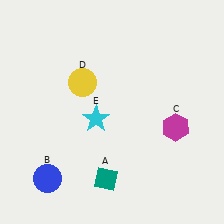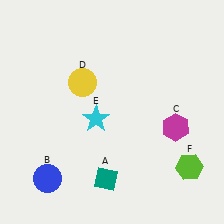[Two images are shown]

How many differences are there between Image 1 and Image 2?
There is 1 difference between the two images.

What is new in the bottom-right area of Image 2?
A lime hexagon (F) was added in the bottom-right area of Image 2.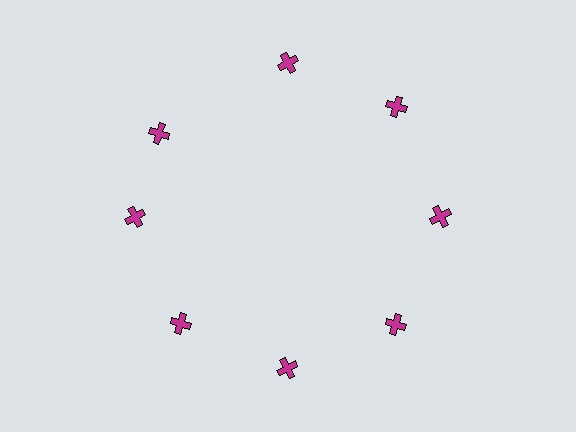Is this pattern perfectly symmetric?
No. The 8 magenta crosses are arranged in a ring, but one element near the 10 o'clock position is rotated out of alignment along the ring, breaking the 8-fold rotational symmetry.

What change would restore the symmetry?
The symmetry would be restored by rotating it back into even spacing with its neighbors so that all 8 crosses sit at equal angles and equal distance from the center.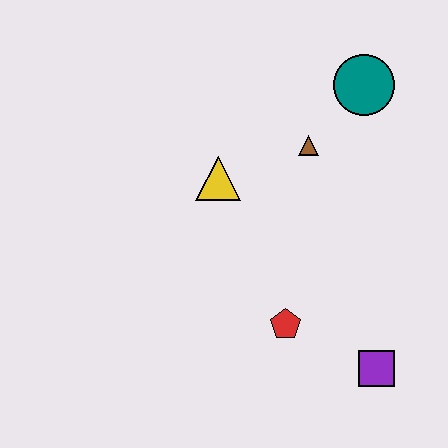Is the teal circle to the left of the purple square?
Yes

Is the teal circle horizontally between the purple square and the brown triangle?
Yes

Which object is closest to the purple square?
The red pentagon is closest to the purple square.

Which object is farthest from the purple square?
The teal circle is farthest from the purple square.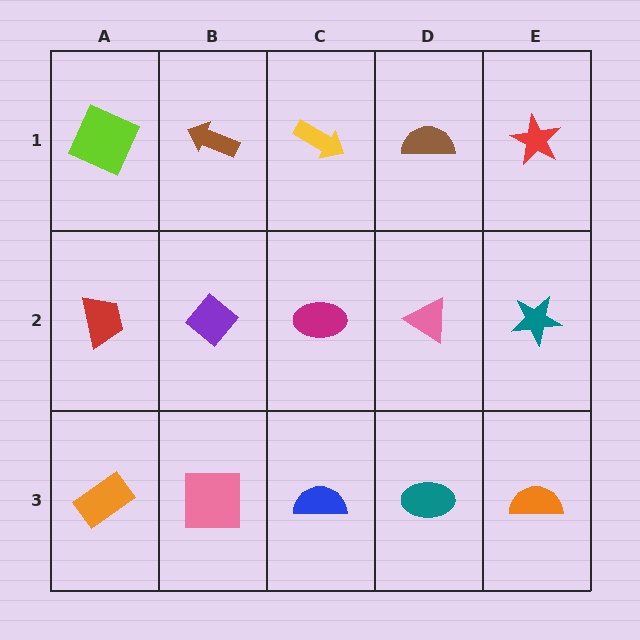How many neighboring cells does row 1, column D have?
3.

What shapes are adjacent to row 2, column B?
A brown arrow (row 1, column B), a pink square (row 3, column B), a red trapezoid (row 2, column A), a magenta ellipse (row 2, column C).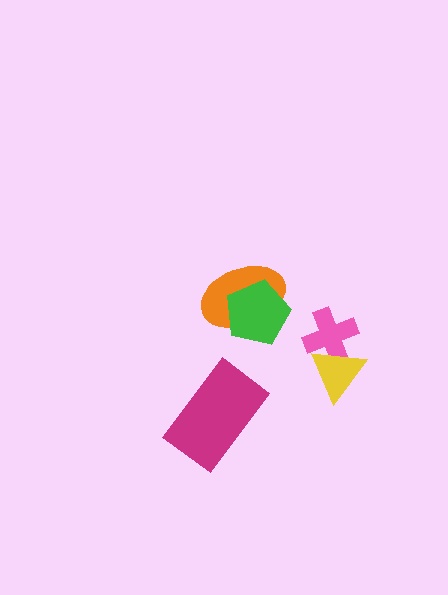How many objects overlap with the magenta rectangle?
0 objects overlap with the magenta rectangle.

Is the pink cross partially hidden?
Yes, it is partially covered by another shape.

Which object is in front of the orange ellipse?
The green pentagon is in front of the orange ellipse.